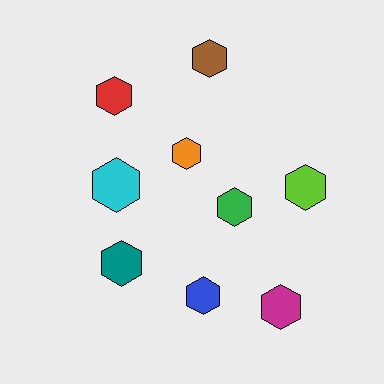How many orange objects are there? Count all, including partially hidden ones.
There is 1 orange object.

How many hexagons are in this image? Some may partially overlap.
There are 9 hexagons.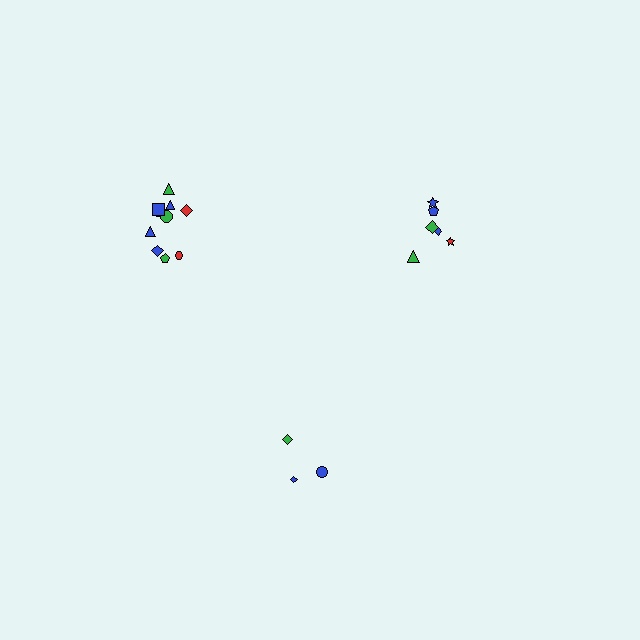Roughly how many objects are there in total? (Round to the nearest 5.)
Roughly 20 objects in total.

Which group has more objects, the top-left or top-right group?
The top-left group.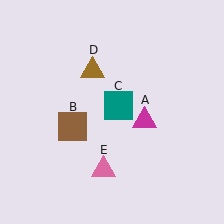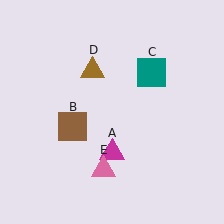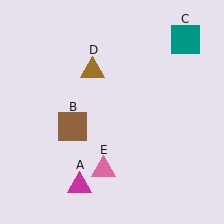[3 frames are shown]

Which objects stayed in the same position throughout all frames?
Brown square (object B) and brown triangle (object D) and pink triangle (object E) remained stationary.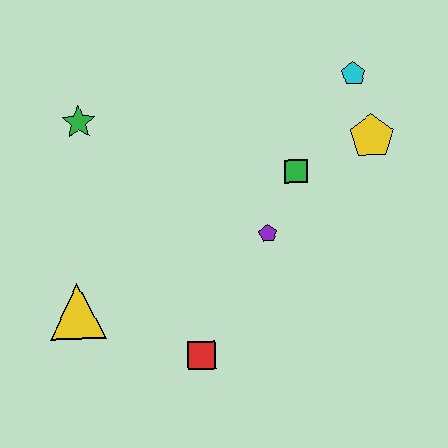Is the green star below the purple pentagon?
No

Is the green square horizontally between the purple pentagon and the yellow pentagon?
Yes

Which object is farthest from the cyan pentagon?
The yellow triangle is farthest from the cyan pentagon.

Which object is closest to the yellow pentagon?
The cyan pentagon is closest to the yellow pentagon.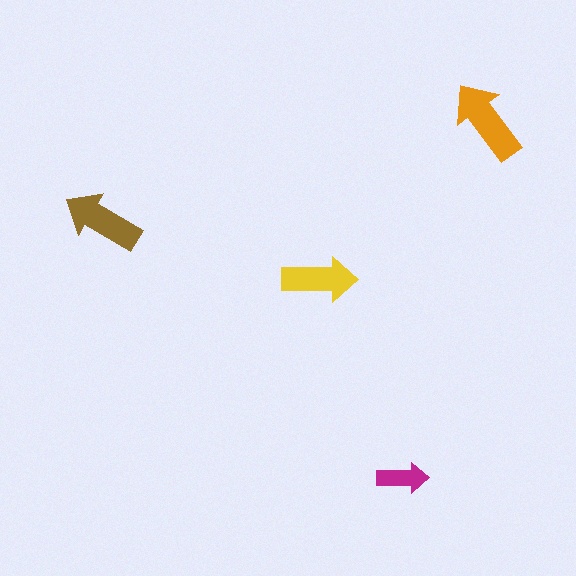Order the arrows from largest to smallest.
the orange one, the brown one, the yellow one, the magenta one.